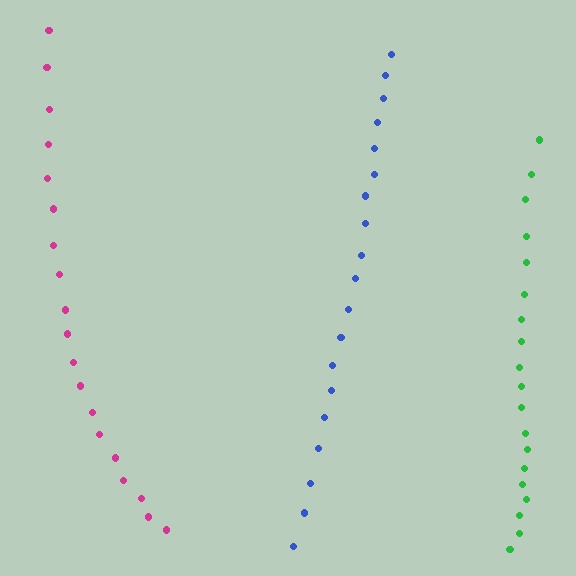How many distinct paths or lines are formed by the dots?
There are 3 distinct paths.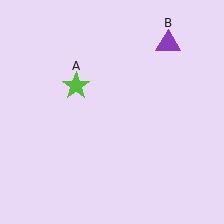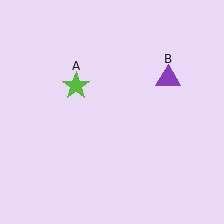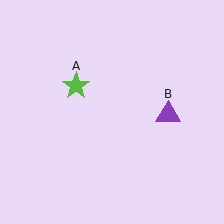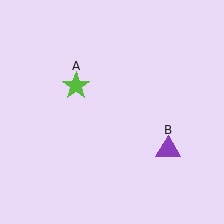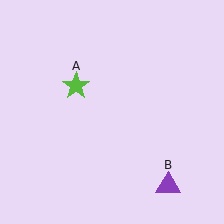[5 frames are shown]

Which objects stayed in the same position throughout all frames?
Lime star (object A) remained stationary.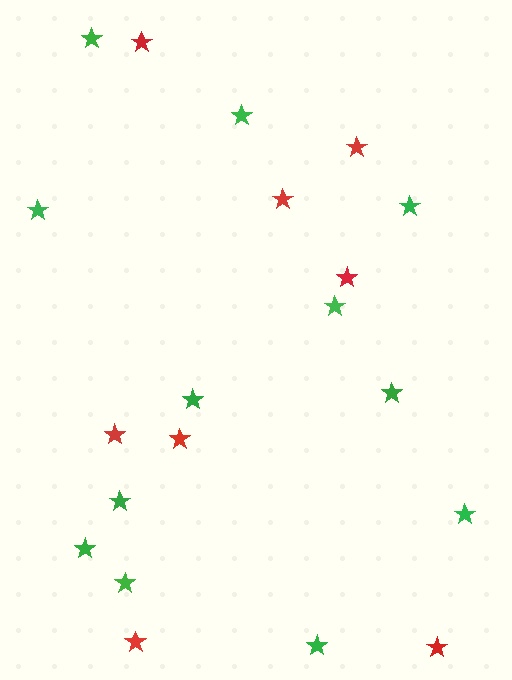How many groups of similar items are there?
There are 2 groups: one group of red stars (8) and one group of green stars (12).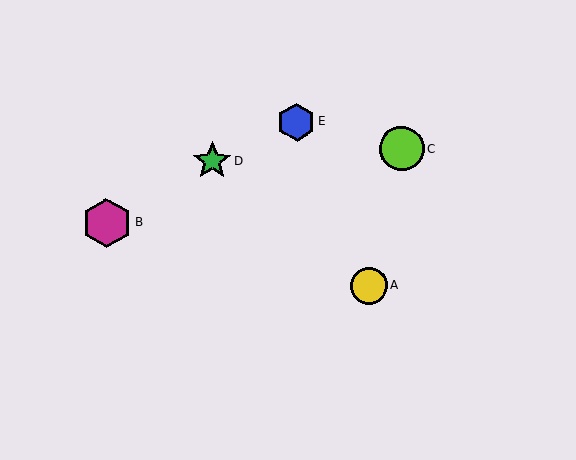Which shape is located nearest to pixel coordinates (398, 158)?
The lime circle (labeled C) at (402, 149) is nearest to that location.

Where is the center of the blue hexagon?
The center of the blue hexagon is at (296, 122).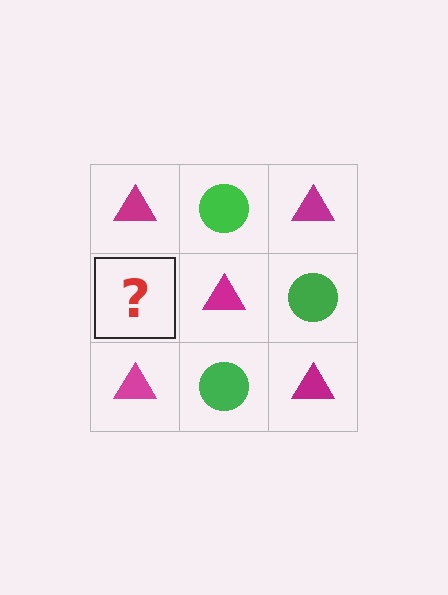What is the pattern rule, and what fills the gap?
The rule is that it alternates magenta triangle and green circle in a checkerboard pattern. The gap should be filled with a green circle.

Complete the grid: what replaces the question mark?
The question mark should be replaced with a green circle.